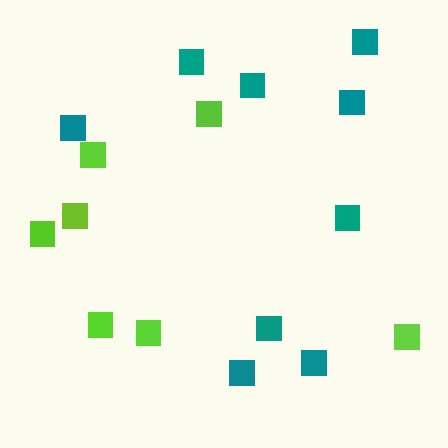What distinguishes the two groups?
There are 2 groups: one group of teal squares (9) and one group of lime squares (7).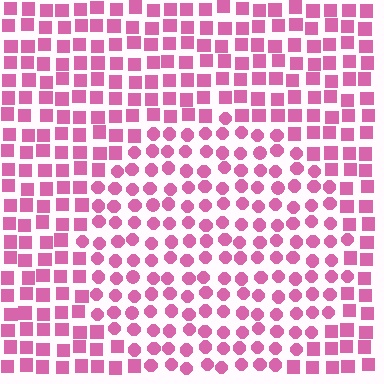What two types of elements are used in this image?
The image uses circles inside the circle region and squares outside it.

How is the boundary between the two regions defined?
The boundary is defined by a change in element shape: circles inside vs. squares outside. All elements share the same color and spacing.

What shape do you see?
I see a circle.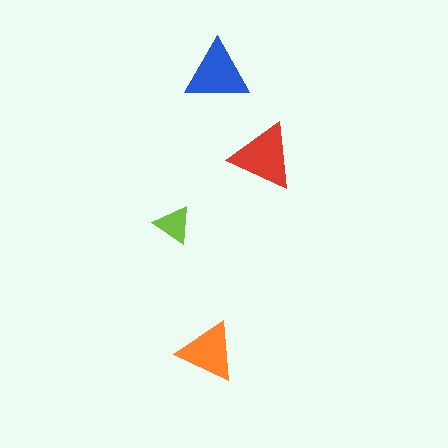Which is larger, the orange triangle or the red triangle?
The red one.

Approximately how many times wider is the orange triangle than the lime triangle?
About 1.5 times wider.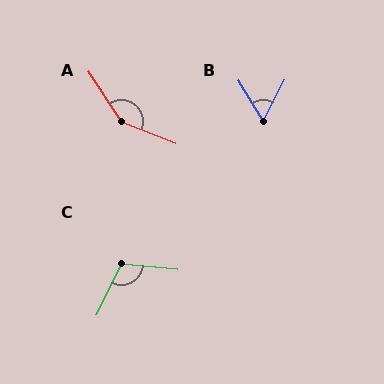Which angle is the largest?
A, at approximately 145 degrees.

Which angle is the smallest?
B, at approximately 59 degrees.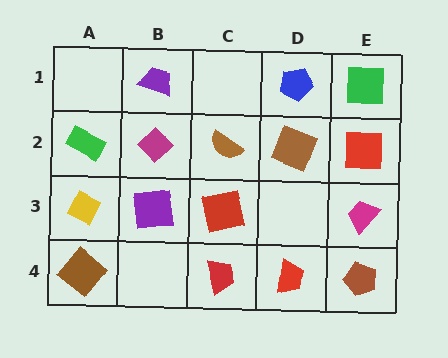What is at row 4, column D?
A red trapezoid.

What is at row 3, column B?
A purple square.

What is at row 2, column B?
A magenta diamond.